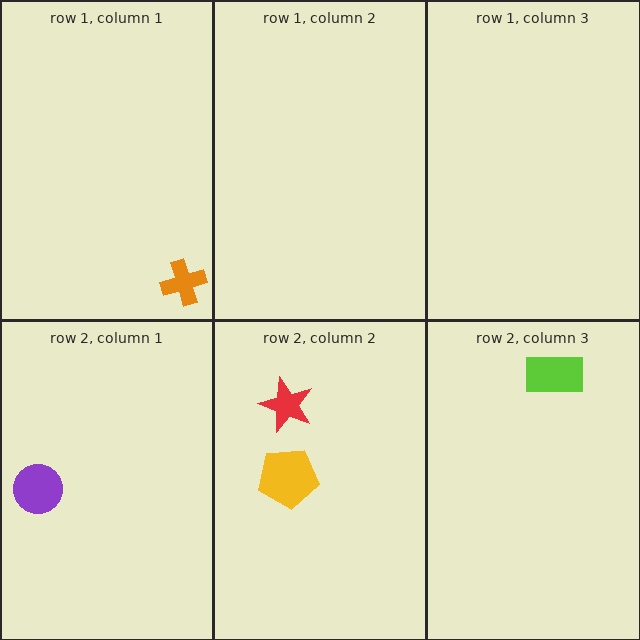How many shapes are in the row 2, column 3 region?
1.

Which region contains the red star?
The row 2, column 2 region.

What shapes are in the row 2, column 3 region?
The lime rectangle.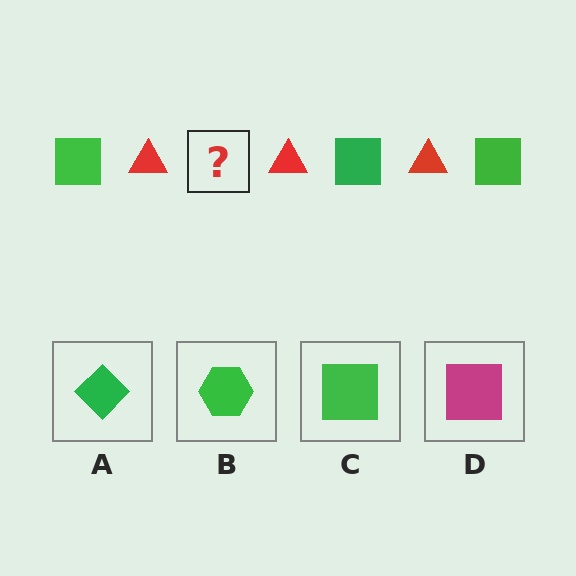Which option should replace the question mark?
Option C.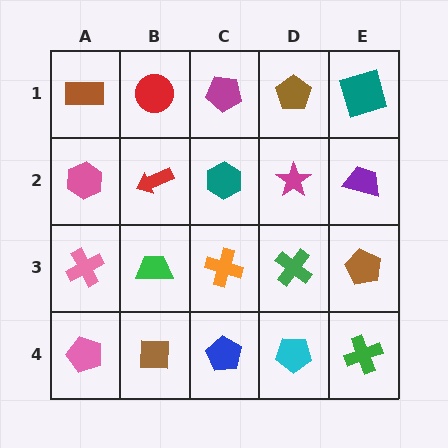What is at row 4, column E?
A green cross.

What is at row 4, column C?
A blue pentagon.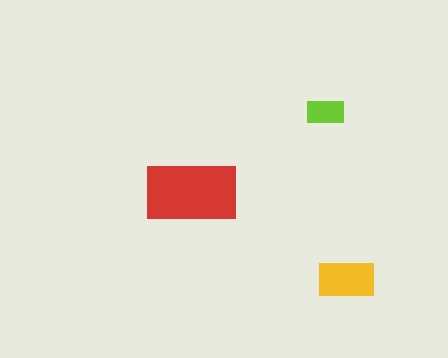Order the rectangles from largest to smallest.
the red one, the yellow one, the lime one.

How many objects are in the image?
There are 3 objects in the image.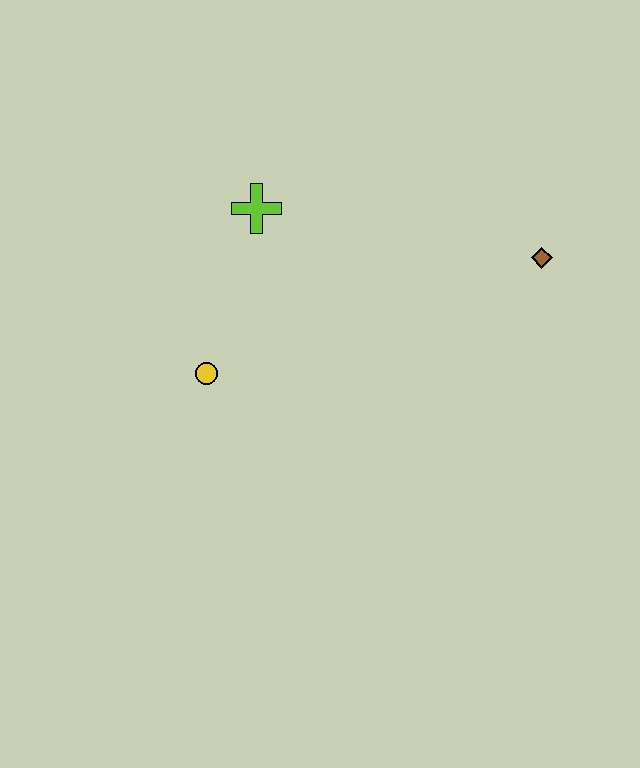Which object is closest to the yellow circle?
The lime cross is closest to the yellow circle.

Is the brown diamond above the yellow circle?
Yes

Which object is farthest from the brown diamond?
The yellow circle is farthest from the brown diamond.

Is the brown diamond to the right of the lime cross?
Yes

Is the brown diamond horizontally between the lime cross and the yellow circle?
No